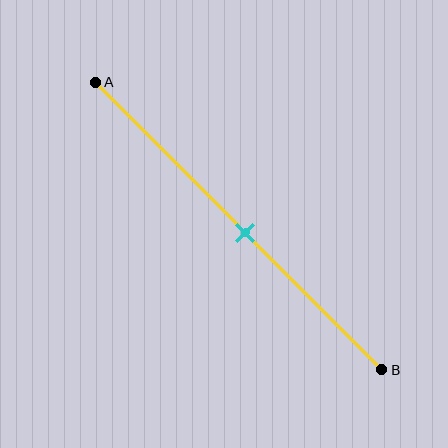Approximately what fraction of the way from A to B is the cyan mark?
The cyan mark is approximately 50% of the way from A to B.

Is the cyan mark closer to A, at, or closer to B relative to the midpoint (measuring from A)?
The cyan mark is approximately at the midpoint of segment AB.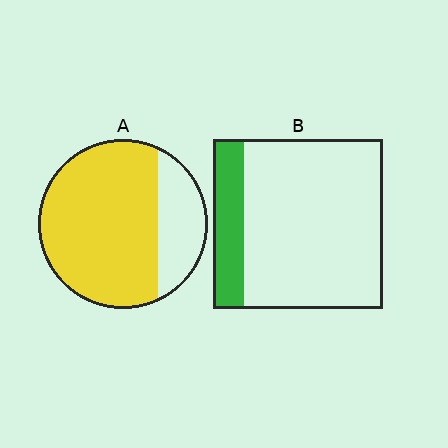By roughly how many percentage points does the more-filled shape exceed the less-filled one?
By roughly 55 percentage points (A over B).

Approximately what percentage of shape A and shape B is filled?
A is approximately 75% and B is approximately 20%.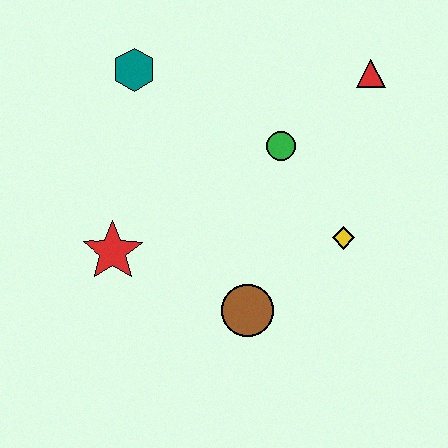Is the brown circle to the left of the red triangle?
Yes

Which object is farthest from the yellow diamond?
The teal hexagon is farthest from the yellow diamond.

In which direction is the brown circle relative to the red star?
The brown circle is to the right of the red star.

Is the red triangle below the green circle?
No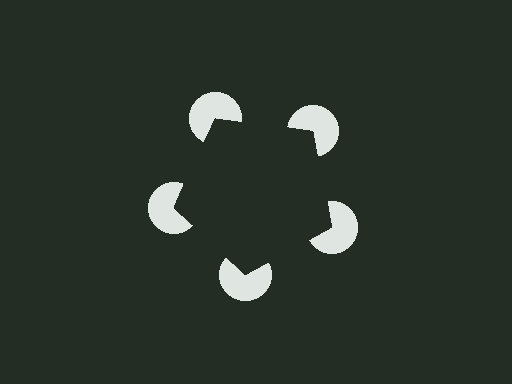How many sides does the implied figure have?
5 sides.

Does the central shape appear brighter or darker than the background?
It typically appears slightly darker than the background, even though no actual brightness change is drawn.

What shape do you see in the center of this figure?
An illusory pentagon — its edges are inferred from the aligned wedge cuts in the pac-man discs, not physically drawn.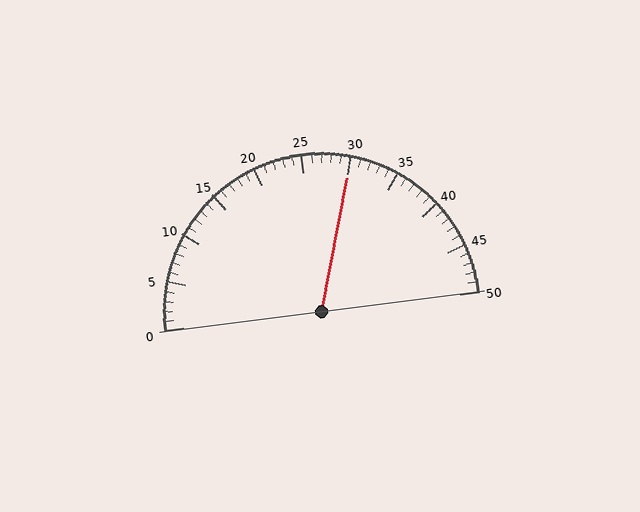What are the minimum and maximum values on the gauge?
The gauge ranges from 0 to 50.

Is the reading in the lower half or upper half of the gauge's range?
The reading is in the upper half of the range (0 to 50).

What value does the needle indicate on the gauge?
The needle indicates approximately 30.